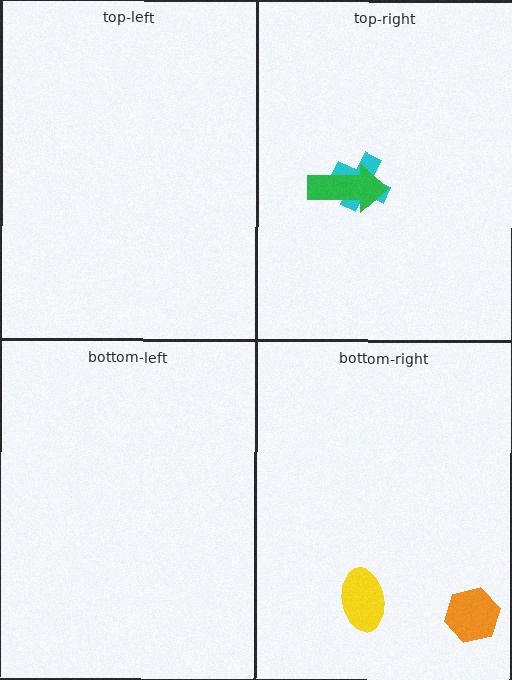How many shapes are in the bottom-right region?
2.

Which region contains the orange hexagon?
The bottom-right region.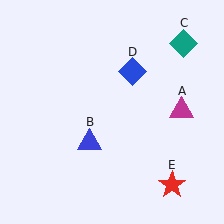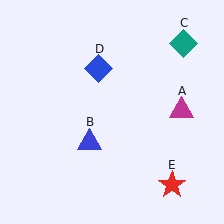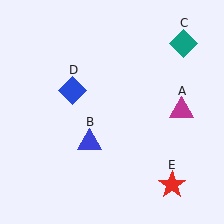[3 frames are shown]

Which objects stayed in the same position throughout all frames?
Magenta triangle (object A) and blue triangle (object B) and teal diamond (object C) and red star (object E) remained stationary.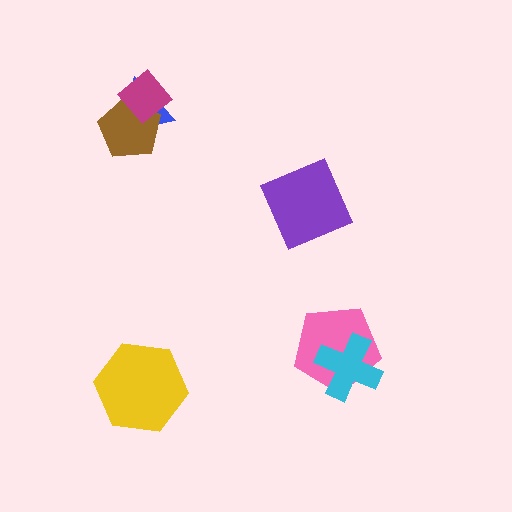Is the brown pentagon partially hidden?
Yes, it is partially covered by another shape.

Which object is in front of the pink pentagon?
The cyan cross is in front of the pink pentagon.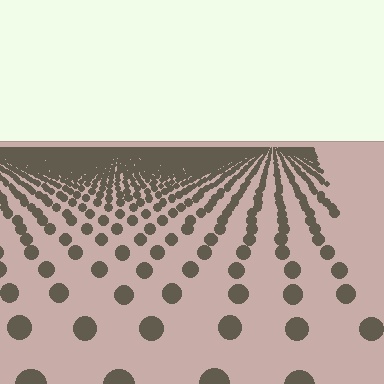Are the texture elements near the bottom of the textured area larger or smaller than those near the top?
Larger. Near the bottom, elements are closer to the viewer and appear at a bigger on-screen size.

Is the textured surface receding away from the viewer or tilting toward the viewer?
The surface is receding away from the viewer. Texture elements get smaller and denser toward the top.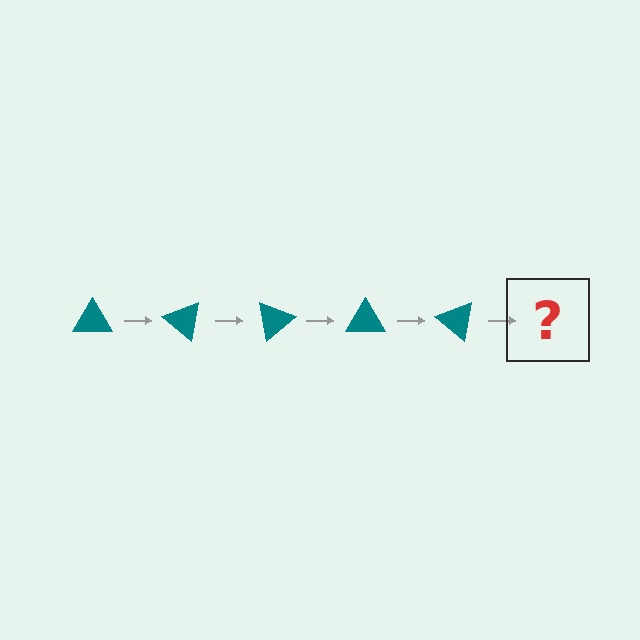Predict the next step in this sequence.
The next step is a teal triangle rotated 200 degrees.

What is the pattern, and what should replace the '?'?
The pattern is that the triangle rotates 40 degrees each step. The '?' should be a teal triangle rotated 200 degrees.